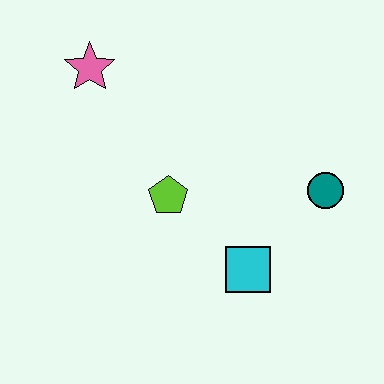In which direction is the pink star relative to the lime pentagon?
The pink star is above the lime pentagon.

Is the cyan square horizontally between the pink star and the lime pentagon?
No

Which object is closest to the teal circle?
The cyan square is closest to the teal circle.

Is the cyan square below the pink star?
Yes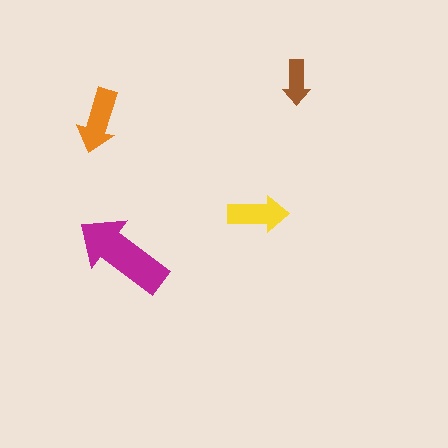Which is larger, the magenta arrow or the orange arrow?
The magenta one.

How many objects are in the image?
There are 4 objects in the image.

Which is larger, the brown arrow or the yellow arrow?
The yellow one.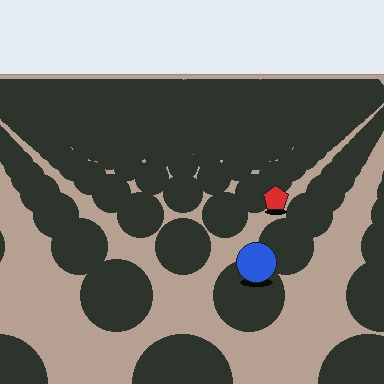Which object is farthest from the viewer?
The red pentagon is farthest from the viewer. It appears smaller and the ground texture around it is denser.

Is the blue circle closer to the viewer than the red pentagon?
Yes. The blue circle is closer — you can tell from the texture gradient: the ground texture is coarser near it.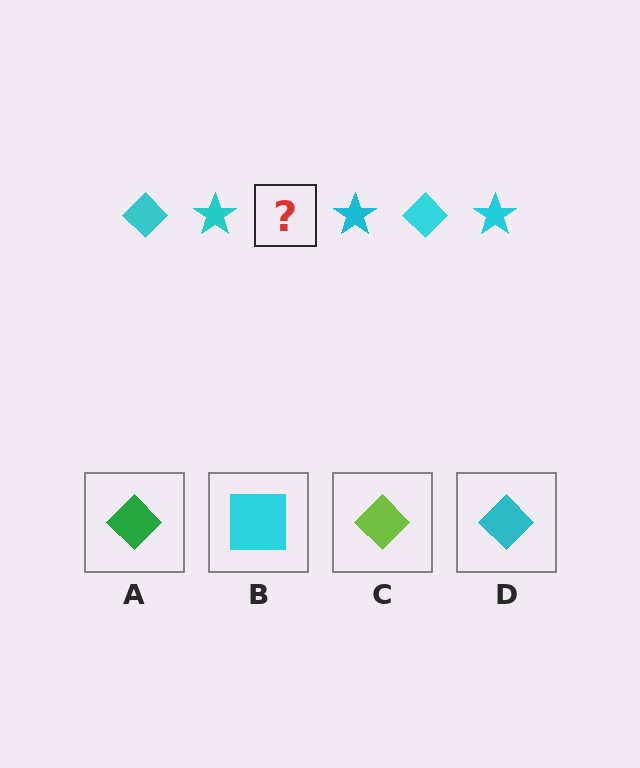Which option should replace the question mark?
Option D.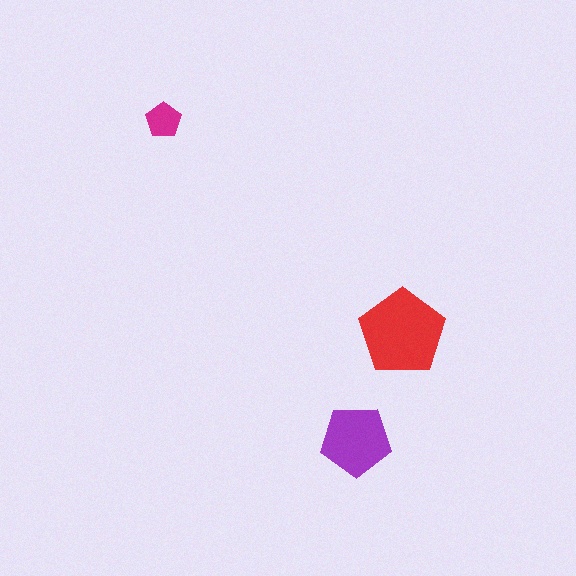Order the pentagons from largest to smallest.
the red one, the purple one, the magenta one.